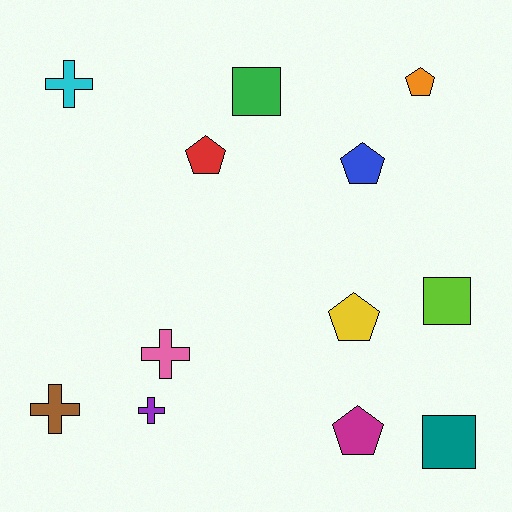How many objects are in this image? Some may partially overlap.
There are 12 objects.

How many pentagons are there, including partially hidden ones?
There are 5 pentagons.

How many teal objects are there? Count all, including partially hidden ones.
There is 1 teal object.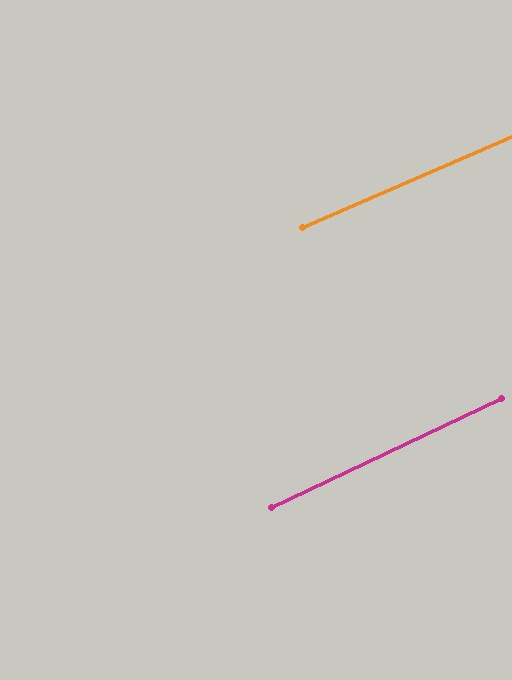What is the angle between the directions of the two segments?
Approximately 2 degrees.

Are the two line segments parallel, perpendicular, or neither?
Parallel — their directions differ by only 1.8°.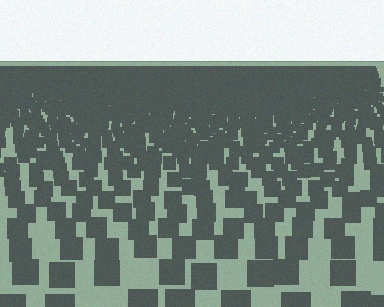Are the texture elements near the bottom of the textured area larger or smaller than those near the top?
Larger. Near the bottom, elements are closer to the viewer and appear at a bigger on-screen size.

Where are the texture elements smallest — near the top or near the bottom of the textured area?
Near the top.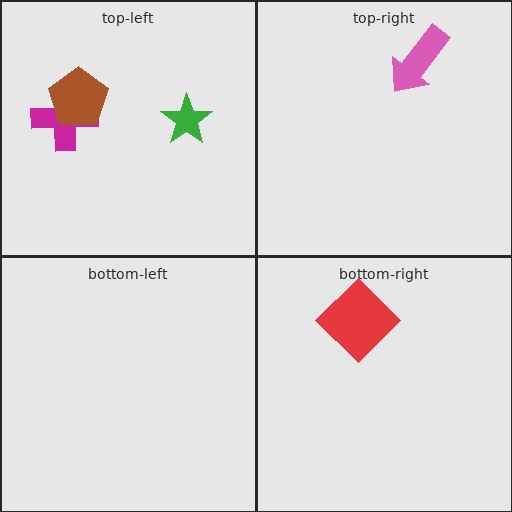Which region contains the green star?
The top-left region.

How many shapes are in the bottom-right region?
1.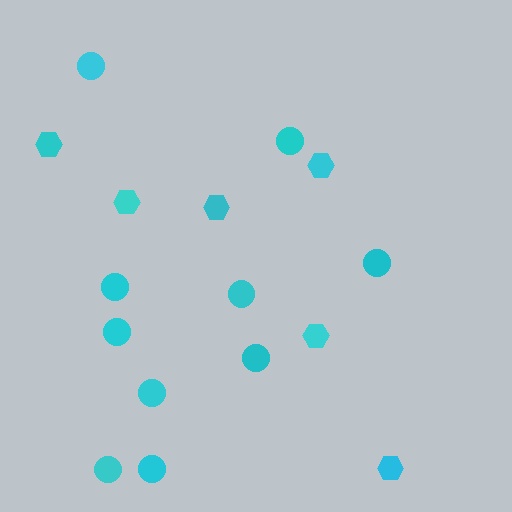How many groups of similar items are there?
There are 2 groups: one group of circles (10) and one group of hexagons (6).